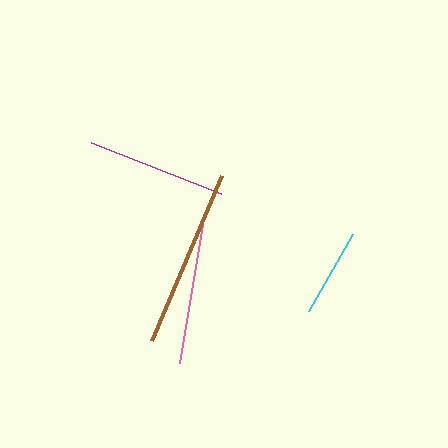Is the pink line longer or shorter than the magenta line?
The pink line is longer than the magenta line.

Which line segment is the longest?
The brown line is the longest at approximately 179 pixels.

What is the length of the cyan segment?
The cyan segment is approximately 88 pixels long.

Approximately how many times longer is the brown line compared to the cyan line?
The brown line is approximately 2.0 times the length of the cyan line.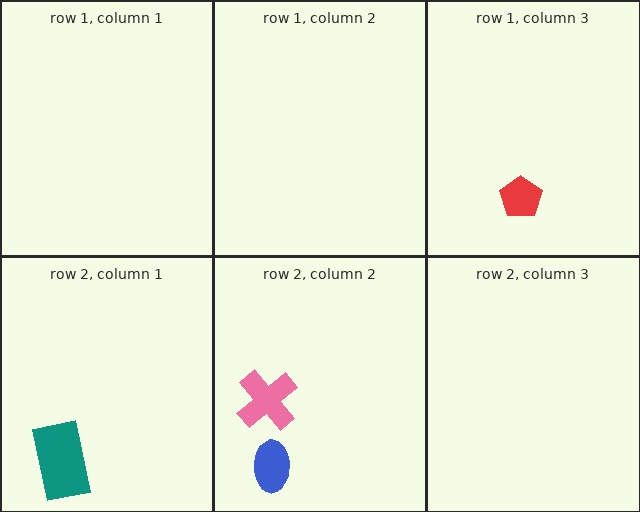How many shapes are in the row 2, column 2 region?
2.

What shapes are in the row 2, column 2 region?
The blue ellipse, the pink cross.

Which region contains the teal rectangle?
The row 2, column 1 region.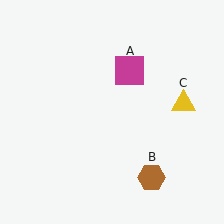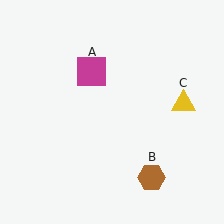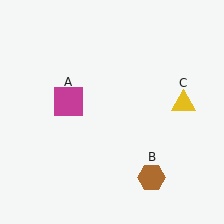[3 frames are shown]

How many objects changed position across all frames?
1 object changed position: magenta square (object A).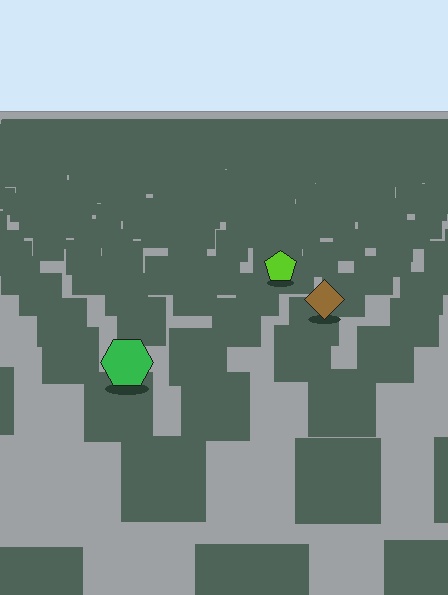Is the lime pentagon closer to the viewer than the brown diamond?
No. The brown diamond is closer — you can tell from the texture gradient: the ground texture is coarser near it.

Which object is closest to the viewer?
The green hexagon is closest. The texture marks near it are larger and more spread out.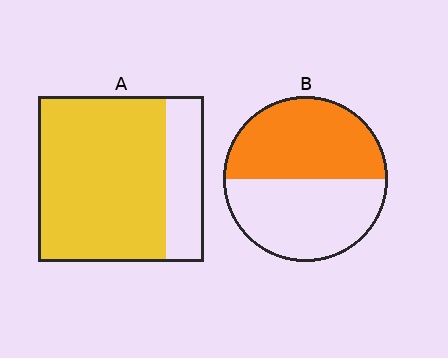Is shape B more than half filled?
Roughly half.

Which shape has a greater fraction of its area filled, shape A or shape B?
Shape A.